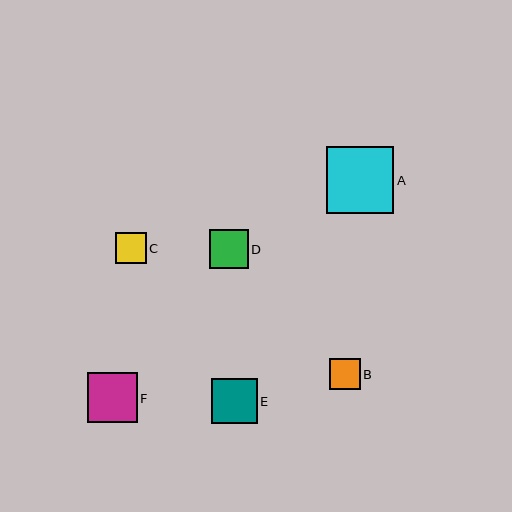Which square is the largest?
Square A is the largest with a size of approximately 67 pixels.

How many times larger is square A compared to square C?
Square A is approximately 2.2 times the size of square C.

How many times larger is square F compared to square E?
Square F is approximately 1.1 times the size of square E.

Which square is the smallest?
Square C is the smallest with a size of approximately 31 pixels.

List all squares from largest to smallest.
From largest to smallest: A, F, E, D, B, C.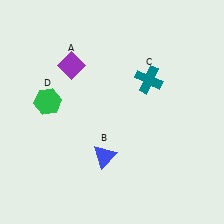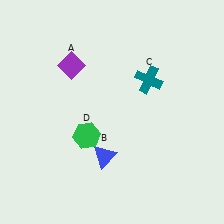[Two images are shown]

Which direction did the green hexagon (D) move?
The green hexagon (D) moved right.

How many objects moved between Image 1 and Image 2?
1 object moved between the two images.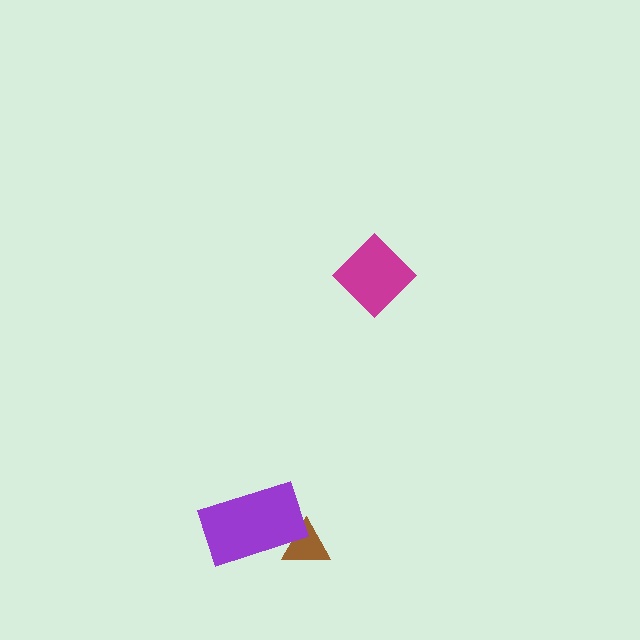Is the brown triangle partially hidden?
Yes, it is partially covered by another shape.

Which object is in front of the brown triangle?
The purple rectangle is in front of the brown triangle.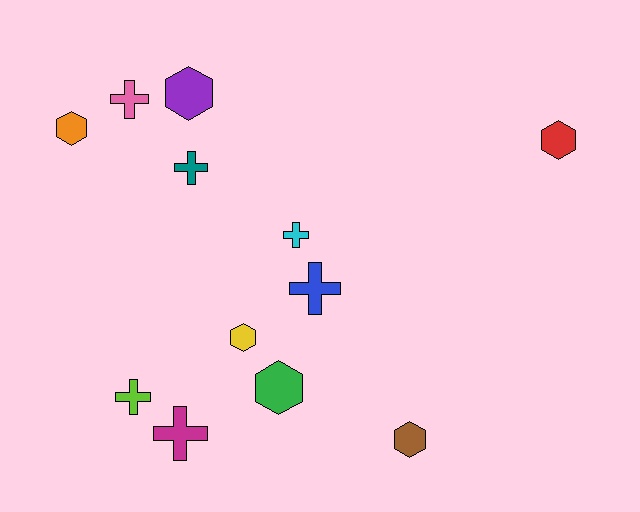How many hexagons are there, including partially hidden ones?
There are 6 hexagons.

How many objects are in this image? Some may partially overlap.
There are 12 objects.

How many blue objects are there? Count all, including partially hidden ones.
There is 1 blue object.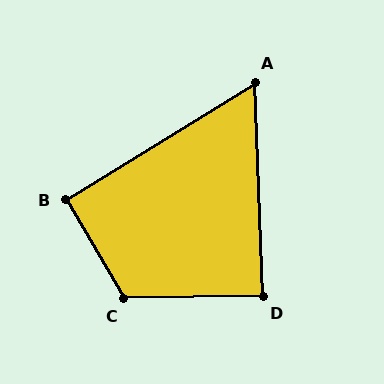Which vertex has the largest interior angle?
C, at approximately 120 degrees.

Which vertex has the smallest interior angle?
A, at approximately 60 degrees.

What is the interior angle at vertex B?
Approximately 91 degrees (approximately right).